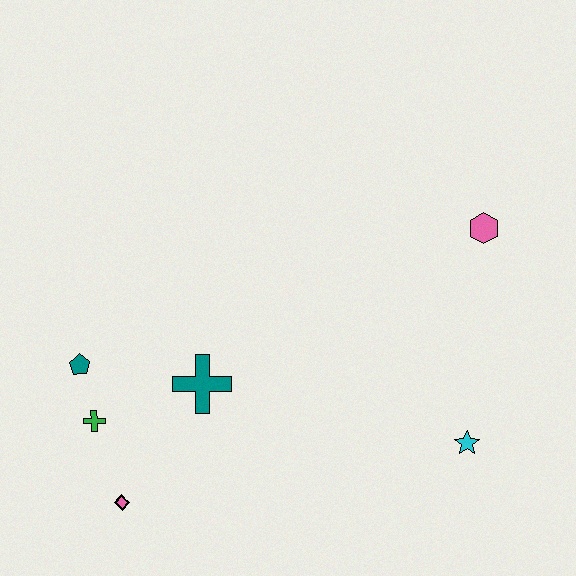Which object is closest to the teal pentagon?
The green cross is closest to the teal pentagon.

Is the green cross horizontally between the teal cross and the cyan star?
No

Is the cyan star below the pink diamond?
No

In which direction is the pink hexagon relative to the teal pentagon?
The pink hexagon is to the right of the teal pentagon.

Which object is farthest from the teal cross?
The pink hexagon is farthest from the teal cross.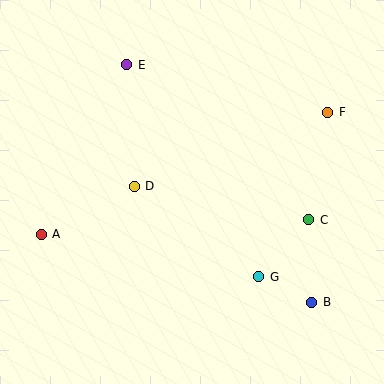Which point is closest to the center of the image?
Point D at (134, 186) is closest to the center.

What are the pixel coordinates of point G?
Point G is at (259, 277).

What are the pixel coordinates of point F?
Point F is at (328, 112).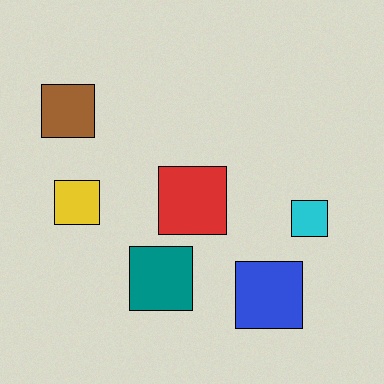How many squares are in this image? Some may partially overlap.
There are 6 squares.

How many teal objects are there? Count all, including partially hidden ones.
There is 1 teal object.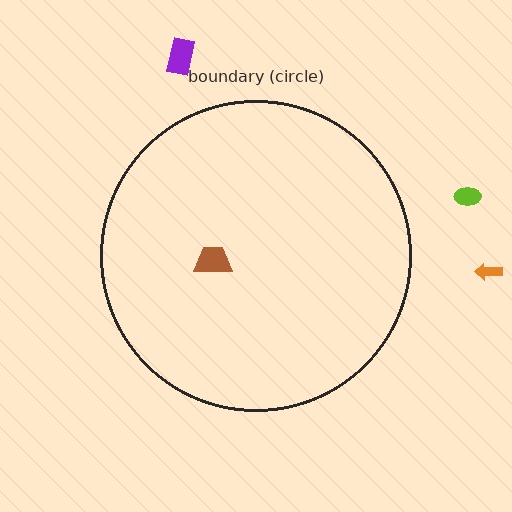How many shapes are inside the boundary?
1 inside, 3 outside.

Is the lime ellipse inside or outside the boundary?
Outside.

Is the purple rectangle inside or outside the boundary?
Outside.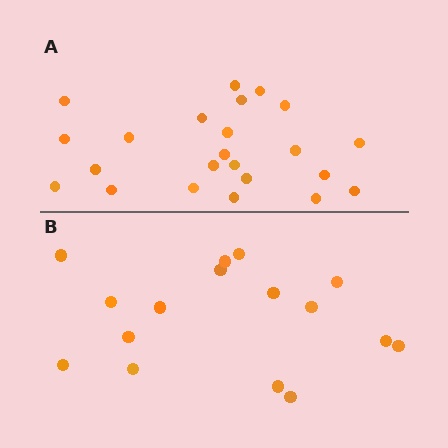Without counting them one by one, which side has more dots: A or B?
Region A (the top region) has more dots.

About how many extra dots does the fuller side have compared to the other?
Region A has roughly 8 or so more dots than region B.